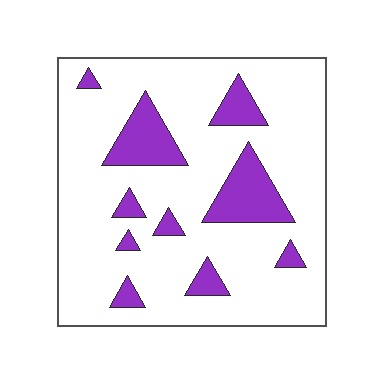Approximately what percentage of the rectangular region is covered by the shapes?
Approximately 15%.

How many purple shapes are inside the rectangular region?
10.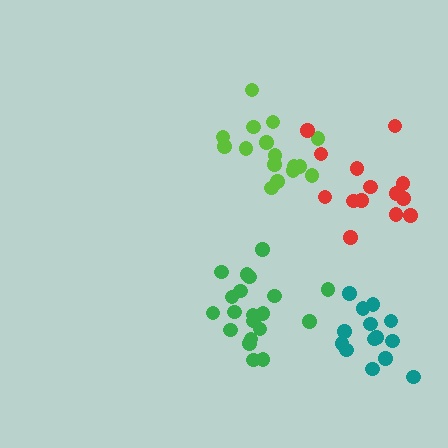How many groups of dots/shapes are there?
There are 4 groups.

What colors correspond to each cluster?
The clusters are colored: teal, lime, green, red.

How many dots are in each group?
Group 1: 14 dots, Group 2: 17 dots, Group 3: 20 dots, Group 4: 14 dots (65 total).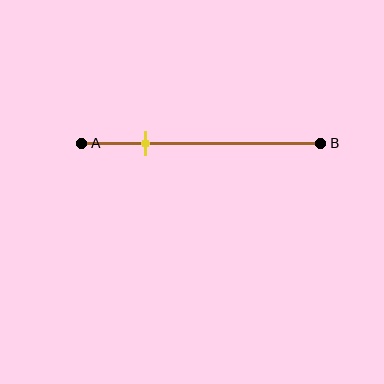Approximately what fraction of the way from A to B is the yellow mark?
The yellow mark is approximately 25% of the way from A to B.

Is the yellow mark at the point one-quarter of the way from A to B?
Yes, the mark is approximately at the one-quarter point.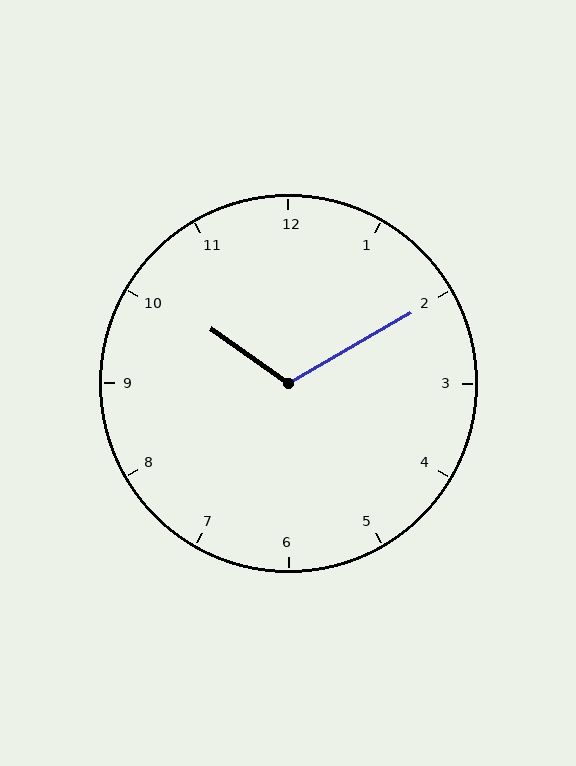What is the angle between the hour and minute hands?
Approximately 115 degrees.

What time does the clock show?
10:10.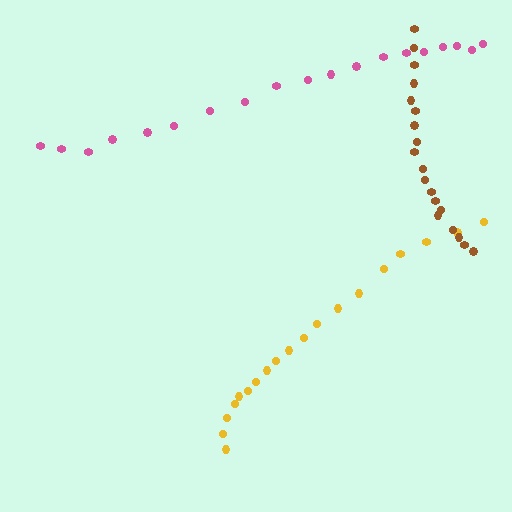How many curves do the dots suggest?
There are 3 distinct paths.